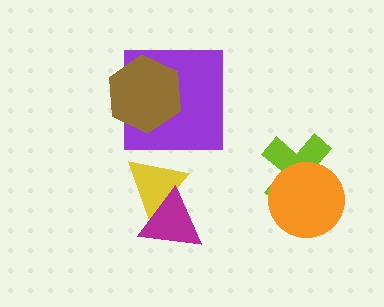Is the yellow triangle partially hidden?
Yes, it is partially covered by another shape.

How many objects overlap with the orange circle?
1 object overlaps with the orange circle.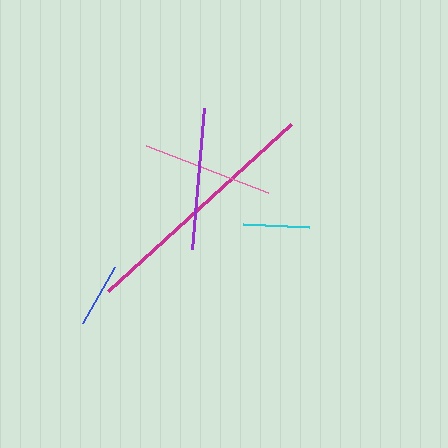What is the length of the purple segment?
The purple segment is approximately 142 pixels long.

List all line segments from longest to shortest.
From longest to shortest: magenta, purple, pink, cyan, blue.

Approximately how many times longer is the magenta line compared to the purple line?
The magenta line is approximately 1.7 times the length of the purple line.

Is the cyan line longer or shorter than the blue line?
The cyan line is longer than the blue line.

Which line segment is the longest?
The magenta line is the longest at approximately 247 pixels.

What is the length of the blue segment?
The blue segment is approximately 65 pixels long.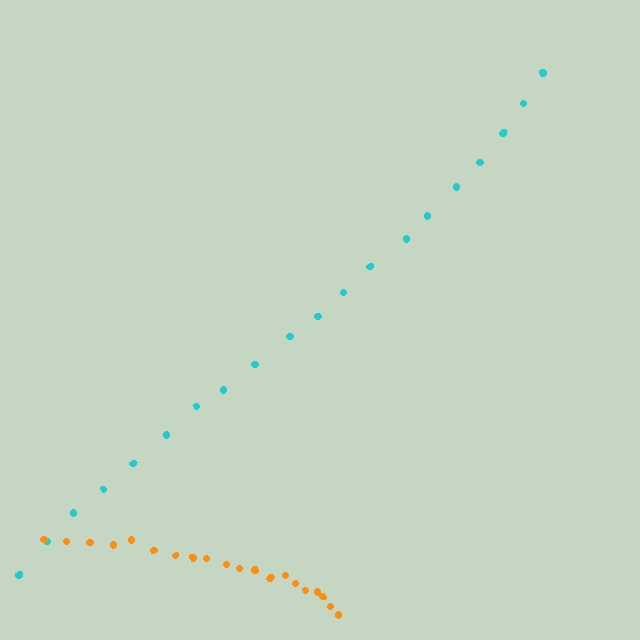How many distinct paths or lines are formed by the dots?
There are 2 distinct paths.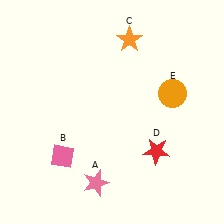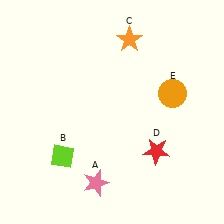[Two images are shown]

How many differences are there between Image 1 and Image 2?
There is 1 difference between the two images.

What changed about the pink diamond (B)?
In Image 1, B is pink. In Image 2, it changed to lime.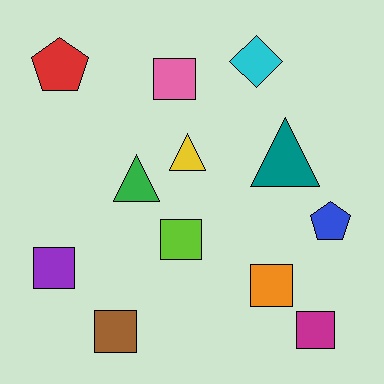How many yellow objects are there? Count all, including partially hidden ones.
There is 1 yellow object.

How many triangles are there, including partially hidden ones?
There are 3 triangles.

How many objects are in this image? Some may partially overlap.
There are 12 objects.